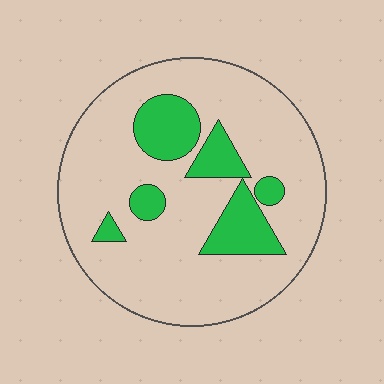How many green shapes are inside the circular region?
6.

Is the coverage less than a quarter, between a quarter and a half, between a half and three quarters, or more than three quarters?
Less than a quarter.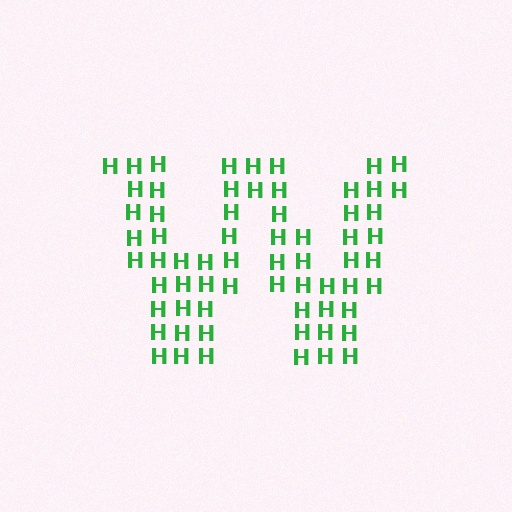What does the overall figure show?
The overall figure shows the letter W.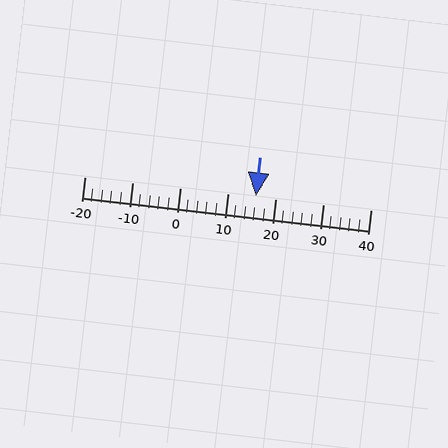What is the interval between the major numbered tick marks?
The major tick marks are spaced 10 units apart.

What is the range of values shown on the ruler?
The ruler shows values from -20 to 40.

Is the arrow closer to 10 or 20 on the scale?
The arrow is closer to 20.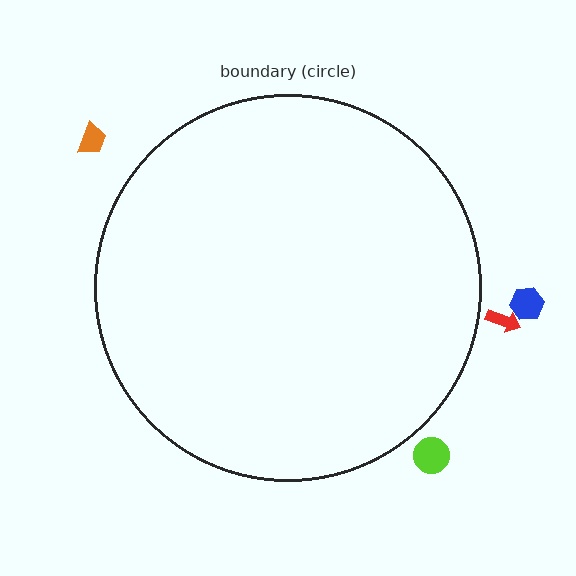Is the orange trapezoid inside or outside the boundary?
Outside.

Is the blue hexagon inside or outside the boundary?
Outside.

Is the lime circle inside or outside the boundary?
Outside.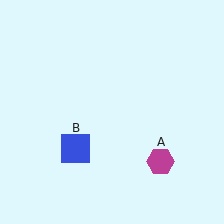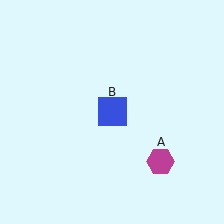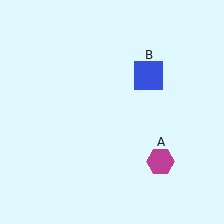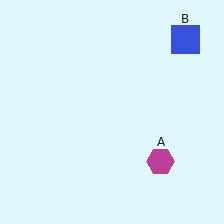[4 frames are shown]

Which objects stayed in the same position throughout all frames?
Magenta hexagon (object A) remained stationary.